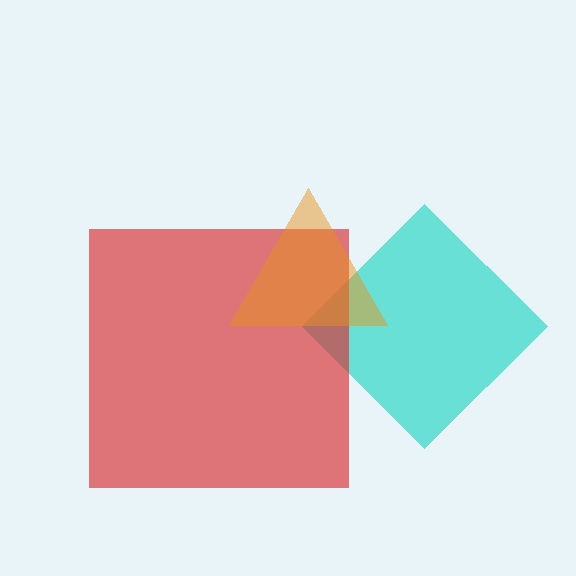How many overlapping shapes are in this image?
There are 3 overlapping shapes in the image.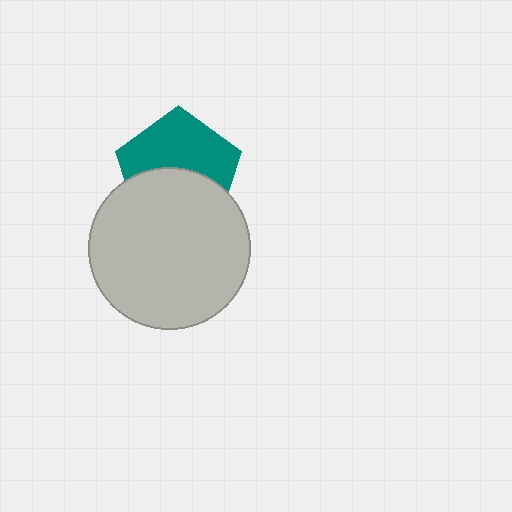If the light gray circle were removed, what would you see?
You would see the complete teal pentagon.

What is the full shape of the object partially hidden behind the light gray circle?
The partially hidden object is a teal pentagon.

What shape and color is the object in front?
The object in front is a light gray circle.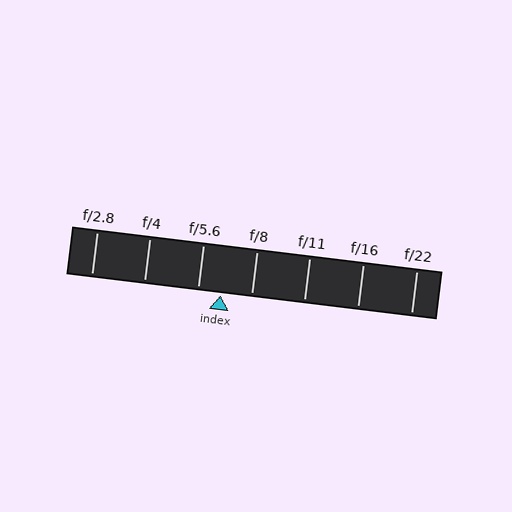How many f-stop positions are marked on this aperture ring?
There are 7 f-stop positions marked.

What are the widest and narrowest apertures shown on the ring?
The widest aperture shown is f/2.8 and the narrowest is f/22.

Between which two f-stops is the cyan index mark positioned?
The index mark is between f/5.6 and f/8.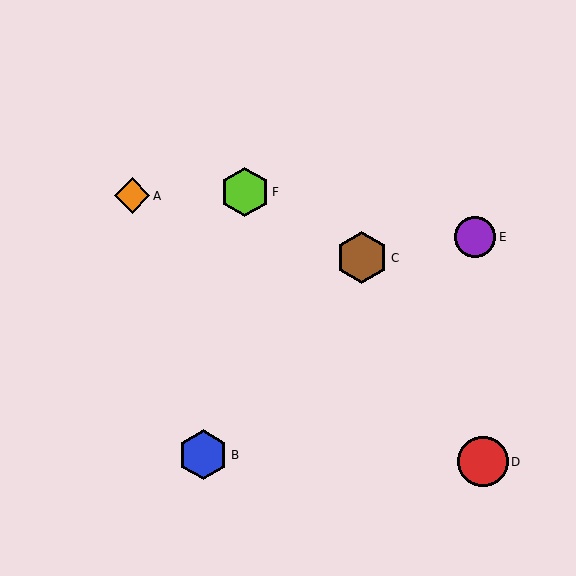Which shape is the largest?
The brown hexagon (labeled C) is the largest.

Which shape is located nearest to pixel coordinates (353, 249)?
The brown hexagon (labeled C) at (362, 258) is nearest to that location.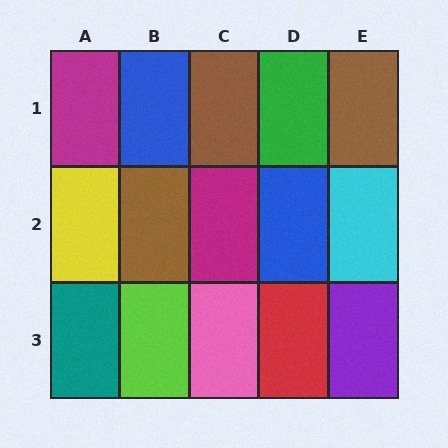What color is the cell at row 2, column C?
Magenta.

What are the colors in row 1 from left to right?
Magenta, blue, brown, green, brown.